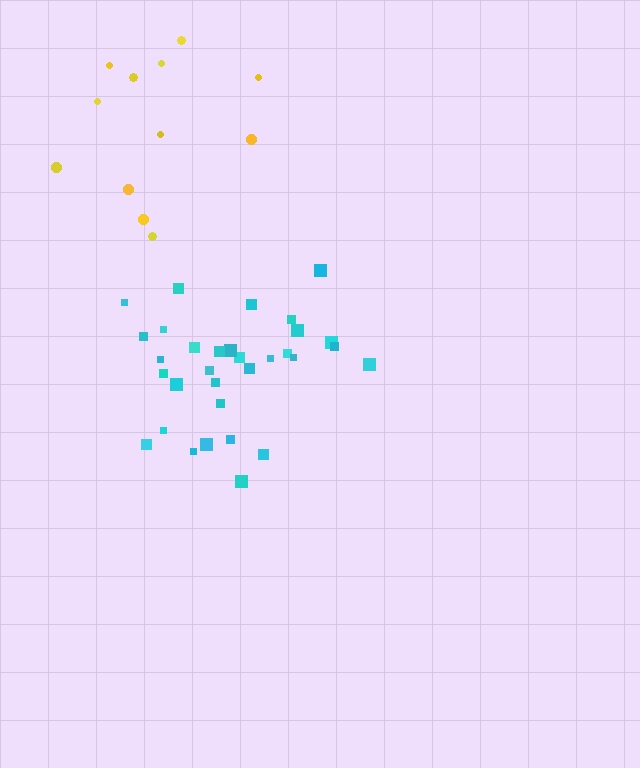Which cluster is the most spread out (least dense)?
Yellow.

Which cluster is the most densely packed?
Cyan.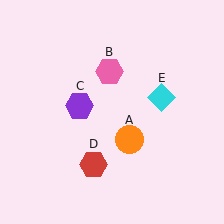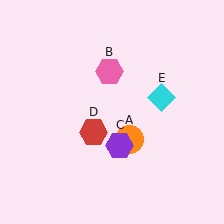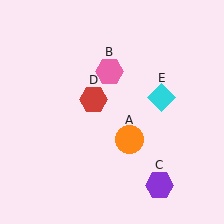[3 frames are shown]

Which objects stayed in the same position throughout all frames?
Orange circle (object A) and pink hexagon (object B) and cyan diamond (object E) remained stationary.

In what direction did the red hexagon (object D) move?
The red hexagon (object D) moved up.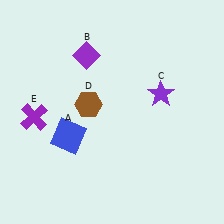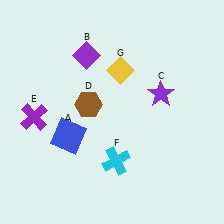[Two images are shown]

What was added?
A cyan cross (F), a yellow diamond (G) were added in Image 2.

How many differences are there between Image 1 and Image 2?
There are 2 differences between the two images.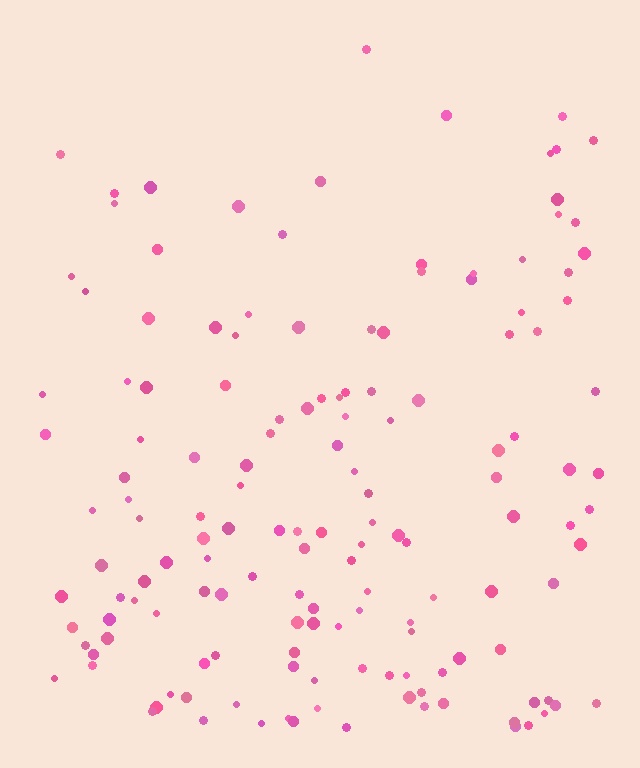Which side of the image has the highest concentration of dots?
The bottom.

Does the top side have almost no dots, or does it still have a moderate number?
Still a moderate number, just noticeably fewer than the bottom.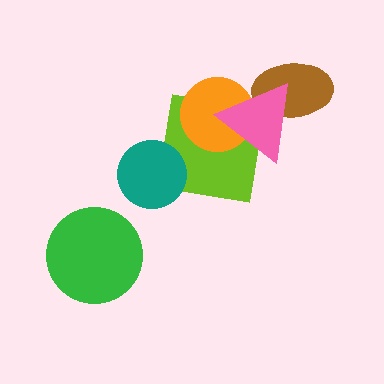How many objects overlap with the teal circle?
1 object overlaps with the teal circle.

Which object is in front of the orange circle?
The pink triangle is in front of the orange circle.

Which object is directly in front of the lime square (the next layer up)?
The orange circle is directly in front of the lime square.